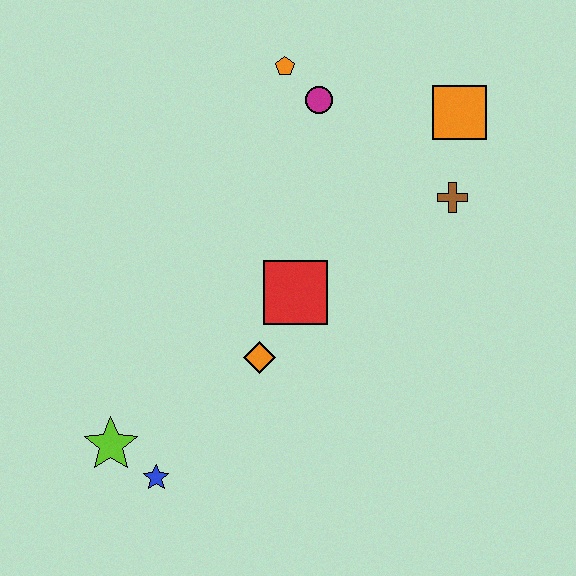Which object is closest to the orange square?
The brown cross is closest to the orange square.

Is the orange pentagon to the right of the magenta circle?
No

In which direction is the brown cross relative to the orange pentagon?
The brown cross is to the right of the orange pentagon.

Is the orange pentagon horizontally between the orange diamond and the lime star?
No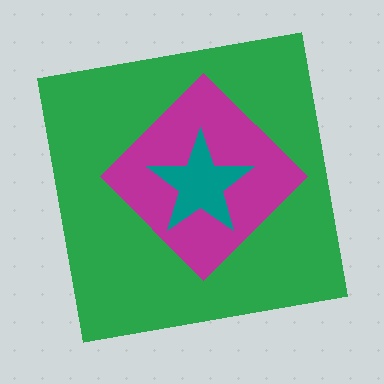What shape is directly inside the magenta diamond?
The teal star.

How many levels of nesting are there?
3.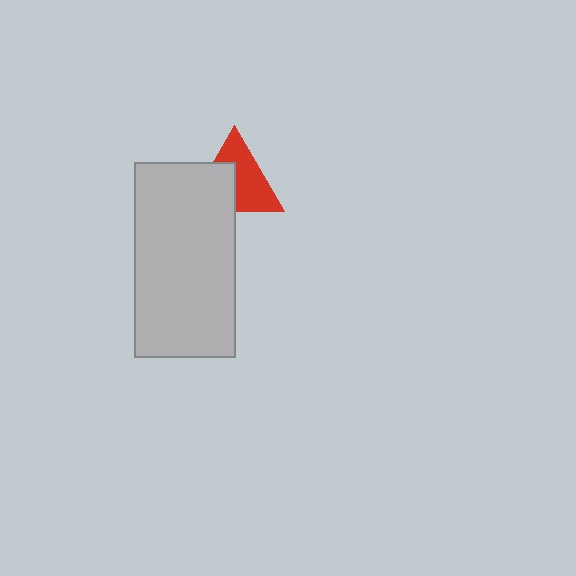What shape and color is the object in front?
The object in front is a light gray rectangle.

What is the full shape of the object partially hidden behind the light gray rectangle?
The partially hidden object is a red triangle.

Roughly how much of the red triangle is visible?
About half of it is visible (roughly 58%).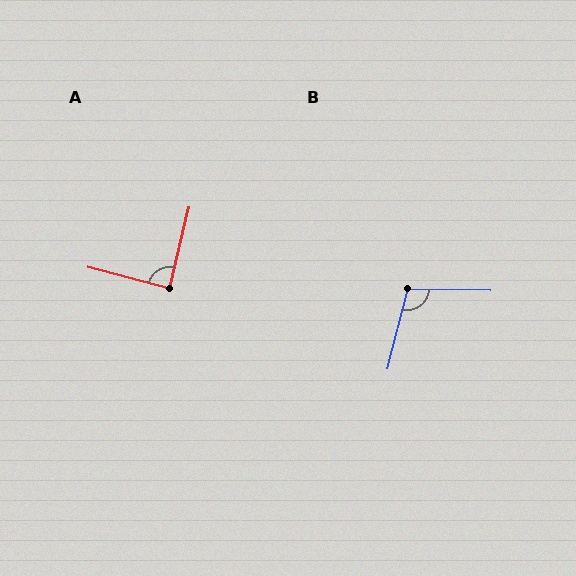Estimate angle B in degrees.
Approximately 104 degrees.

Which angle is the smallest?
A, at approximately 89 degrees.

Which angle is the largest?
B, at approximately 104 degrees.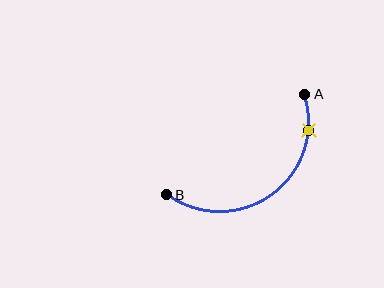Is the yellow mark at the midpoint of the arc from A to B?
No. The yellow mark lies on the arc but is closer to endpoint A. The arc midpoint would be at the point on the curve equidistant along the arc from both A and B.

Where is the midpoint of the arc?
The arc midpoint is the point on the curve farthest from the straight line joining A and B. It sits below and to the right of that line.